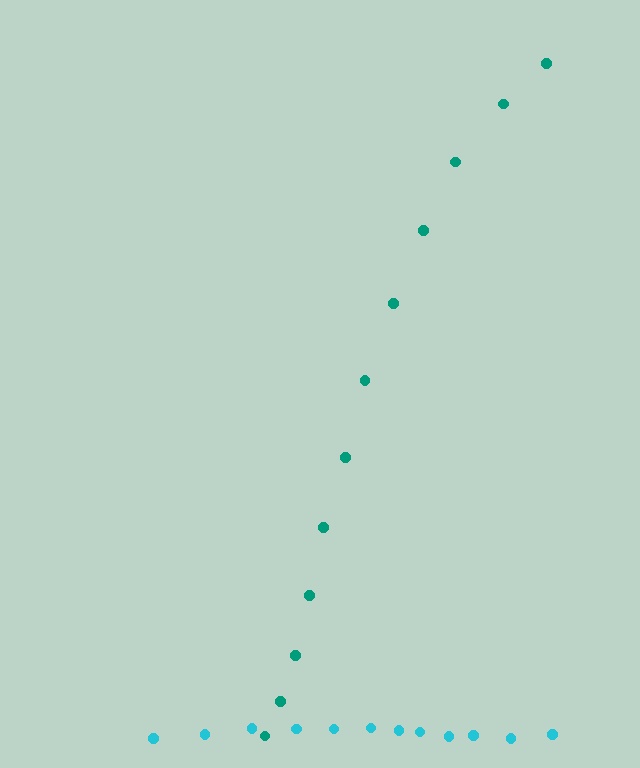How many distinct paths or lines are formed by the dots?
There are 2 distinct paths.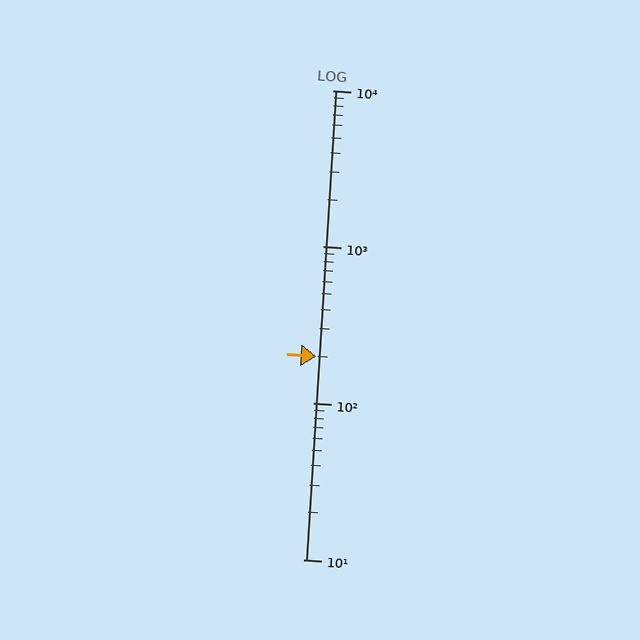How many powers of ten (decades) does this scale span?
The scale spans 3 decades, from 10 to 10000.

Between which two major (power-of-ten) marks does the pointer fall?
The pointer is between 100 and 1000.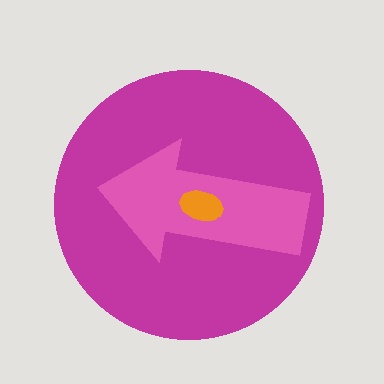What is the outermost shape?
The magenta circle.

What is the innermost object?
The orange ellipse.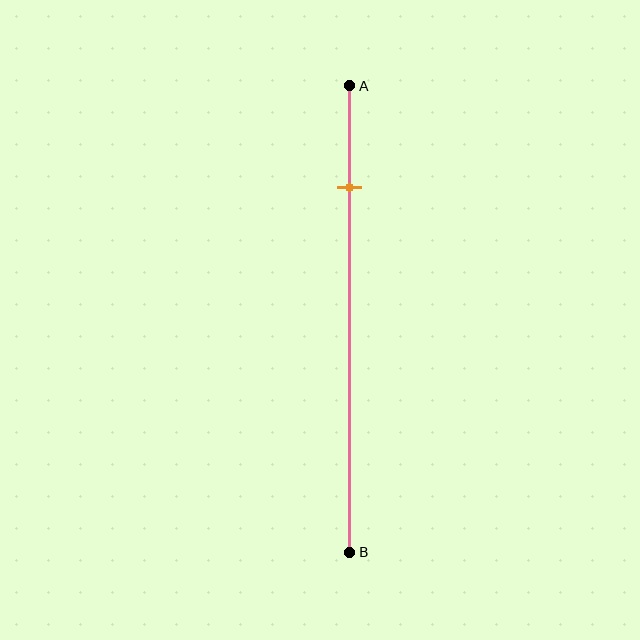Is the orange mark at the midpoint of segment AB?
No, the mark is at about 20% from A, not at the 50% midpoint.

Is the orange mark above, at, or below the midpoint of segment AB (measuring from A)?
The orange mark is above the midpoint of segment AB.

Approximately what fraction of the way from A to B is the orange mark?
The orange mark is approximately 20% of the way from A to B.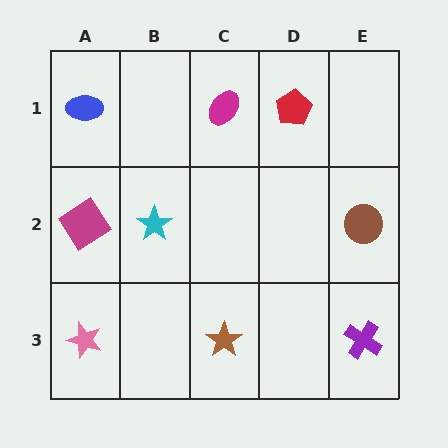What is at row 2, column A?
A magenta diamond.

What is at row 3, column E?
A purple cross.